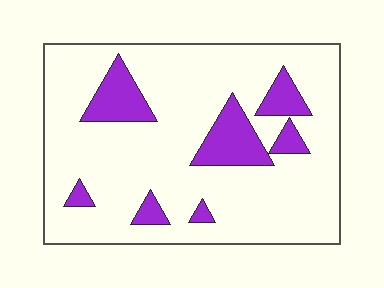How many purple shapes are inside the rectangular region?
7.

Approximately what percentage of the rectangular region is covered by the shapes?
Approximately 15%.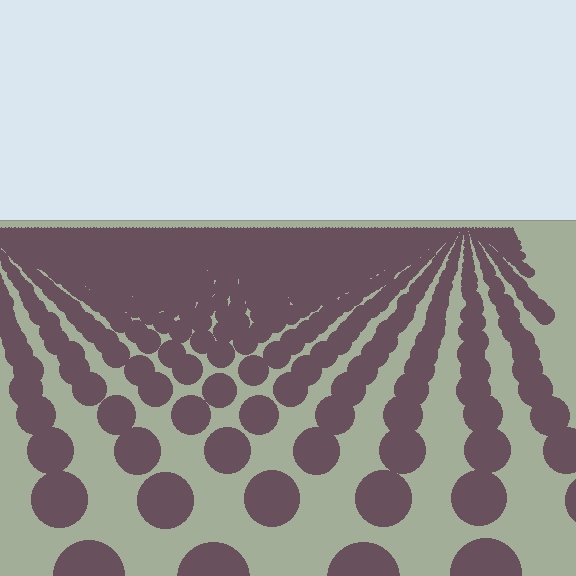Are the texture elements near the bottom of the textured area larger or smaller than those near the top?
Larger. Near the bottom, elements are closer to the viewer and appear at a bigger on-screen size.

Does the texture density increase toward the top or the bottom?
Density increases toward the top.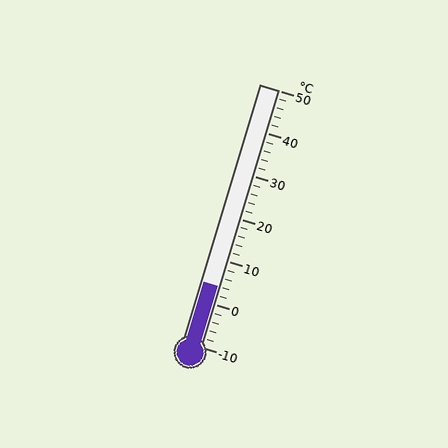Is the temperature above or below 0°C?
The temperature is above 0°C.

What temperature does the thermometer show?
The thermometer shows approximately 4°C.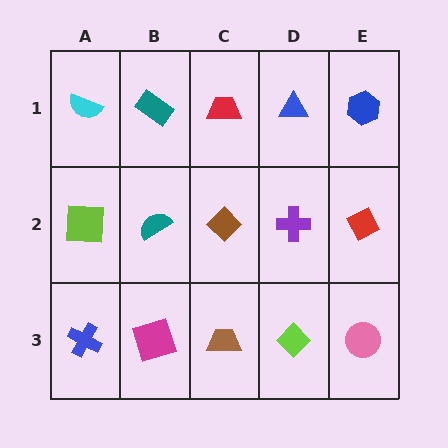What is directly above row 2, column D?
A blue triangle.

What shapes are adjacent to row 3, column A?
A lime square (row 2, column A), a magenta square (row 3, column B).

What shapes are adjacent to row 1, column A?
A lime square (row 2, column A), a teal rectangle (row 1, column B).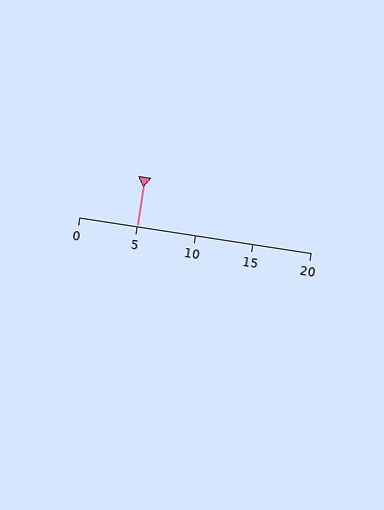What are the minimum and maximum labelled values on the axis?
The axis runs from 0 to 20.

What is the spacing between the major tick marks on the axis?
The major ticks are spaced 5 apart.